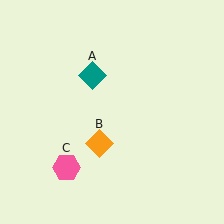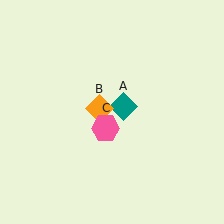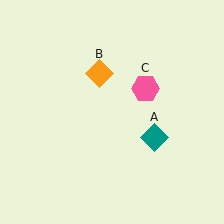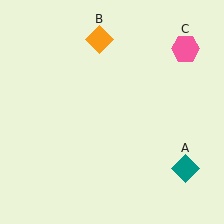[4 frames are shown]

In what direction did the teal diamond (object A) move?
The teal diamond (object A) moved down and to the right.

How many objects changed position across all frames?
3 objects changed position: teal diamond (object A), orange diamond (object B), pink hexagon (object C).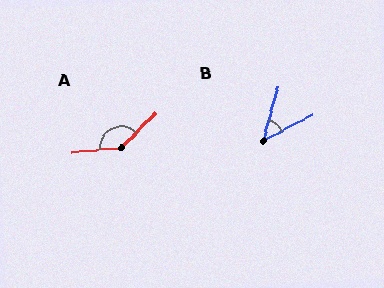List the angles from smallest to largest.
B (47°), A (141°).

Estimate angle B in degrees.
Approximately 47 degrees.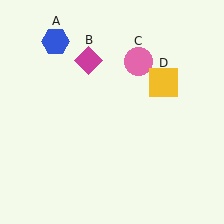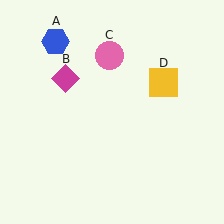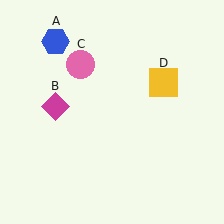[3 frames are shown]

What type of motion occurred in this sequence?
The magenta diamond (object B), pink circle (object C) rotated counterclockwise around the center of the scene.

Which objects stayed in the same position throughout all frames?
Blue hexagon (object A) and yellow square (object D) remained stationary.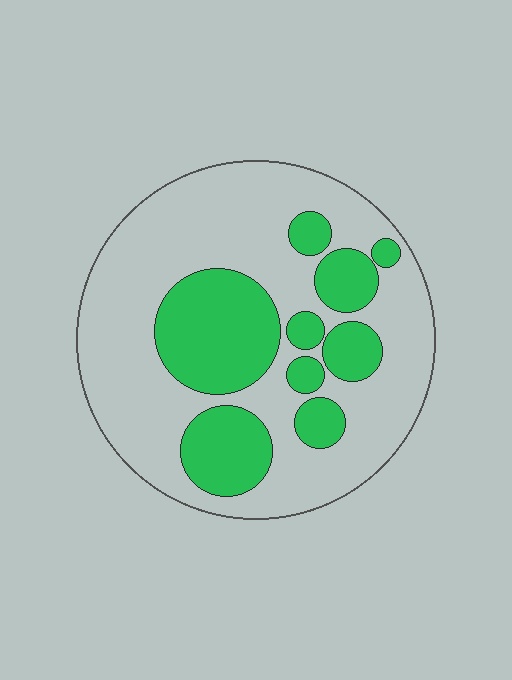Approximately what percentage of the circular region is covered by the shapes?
Approximately 30%.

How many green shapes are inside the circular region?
9.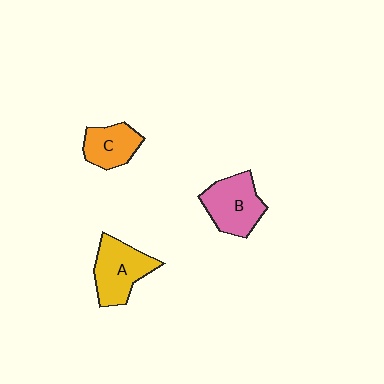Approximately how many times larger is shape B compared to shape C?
Approximately 1.4 times.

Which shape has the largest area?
Shape A (yellow).